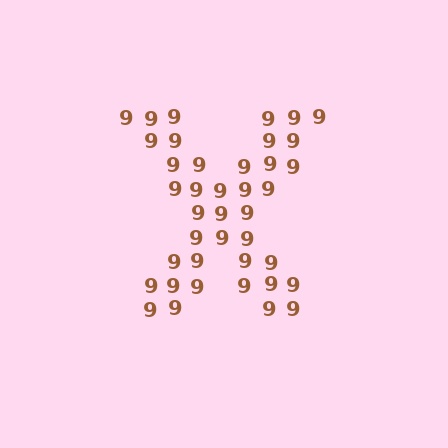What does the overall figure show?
The overall figure shows the letter X.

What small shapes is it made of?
It is made of small digit 9's.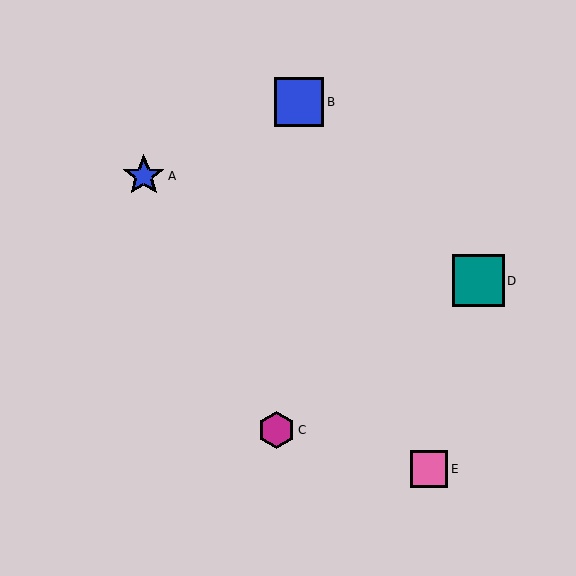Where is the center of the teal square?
The center of the teal square is at (478, 281).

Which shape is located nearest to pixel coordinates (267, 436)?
The magenta hexagon (labeled C) at (276, 430) is nearest to that location.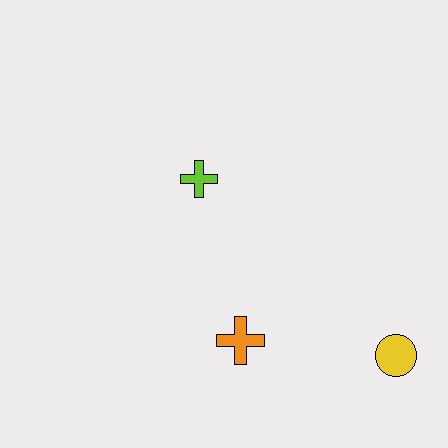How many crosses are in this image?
There are 2 crosses.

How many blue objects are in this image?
There are no blue objects.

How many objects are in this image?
There are 3 objects.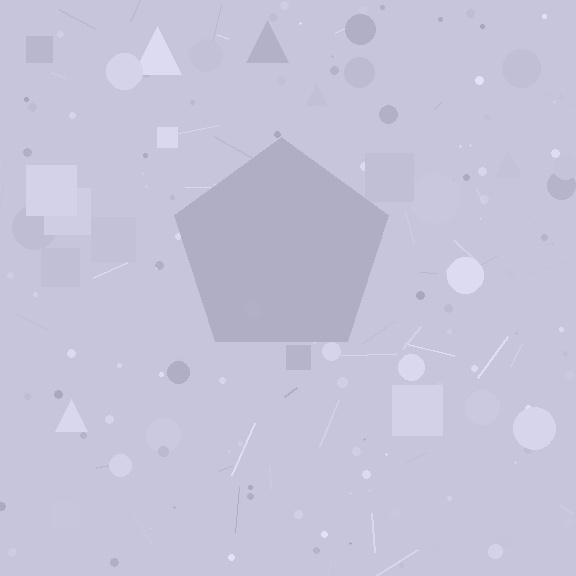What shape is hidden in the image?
A pentagon is hidden in the image.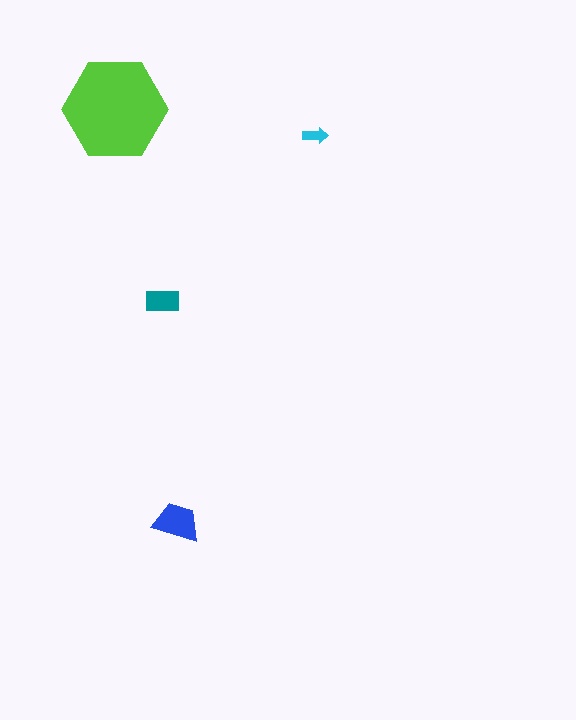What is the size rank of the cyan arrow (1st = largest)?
4th.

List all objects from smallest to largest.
The cyan arrow, the teal rectangle, the blue trapezoid, the lime hexagon.